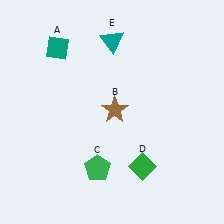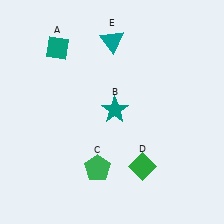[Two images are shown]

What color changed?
The star (B) changed from brown in Image 1 to teal in Image 2.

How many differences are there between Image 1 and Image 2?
There is 1 difference between the two images.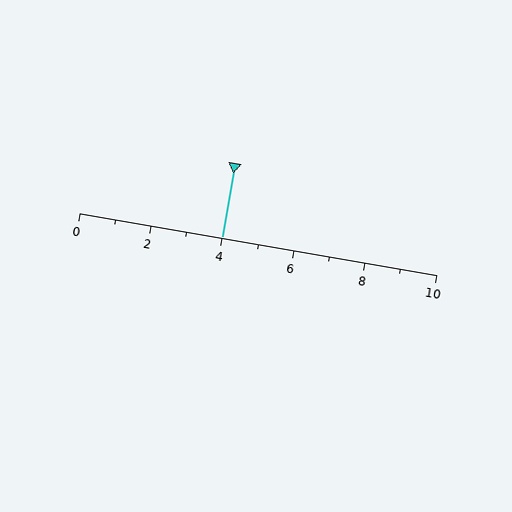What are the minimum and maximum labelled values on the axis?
The axis runs from 0 to 10.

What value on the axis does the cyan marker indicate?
The marker indicates approximately 4.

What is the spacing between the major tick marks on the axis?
The major ticks are spaced 2 apart.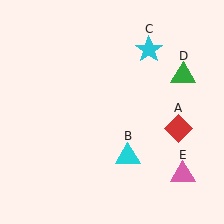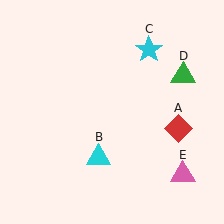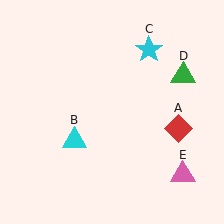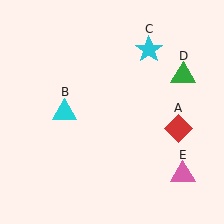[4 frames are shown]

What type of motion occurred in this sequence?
The cyan triangle (object B) rotated clockwise around the center of the scene.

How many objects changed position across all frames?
1 object changed position: cyan triangle (object B).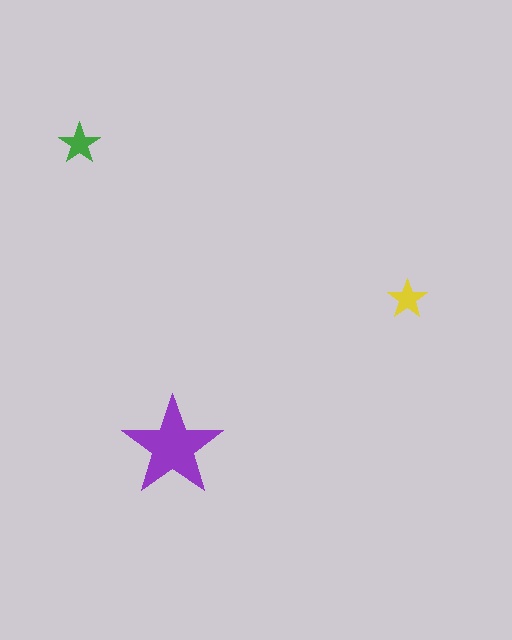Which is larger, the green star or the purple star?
The purple one.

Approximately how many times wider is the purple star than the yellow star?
About 2.5 times wider.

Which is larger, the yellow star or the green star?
The green one.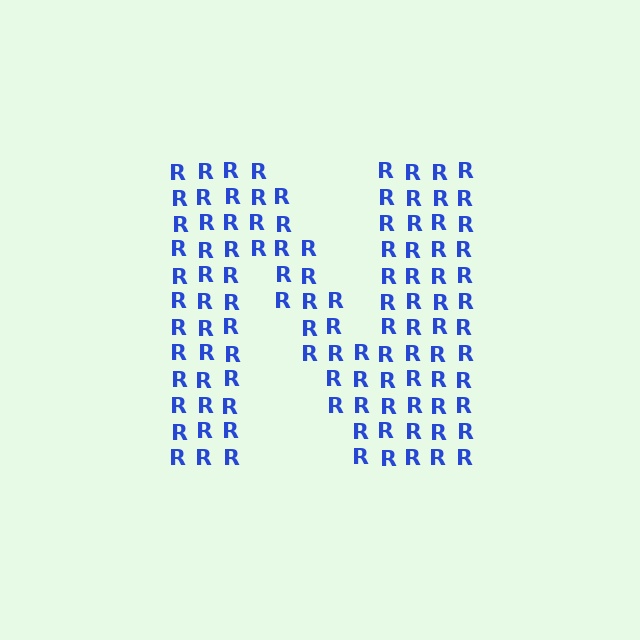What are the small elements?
The small elements are letter R's.